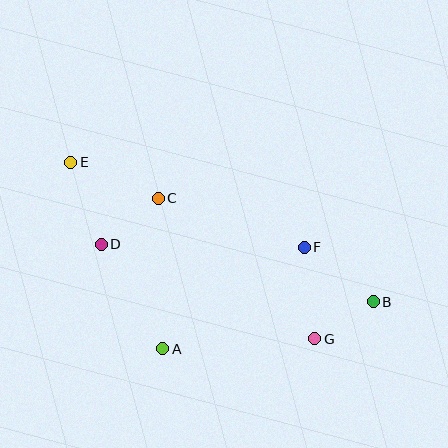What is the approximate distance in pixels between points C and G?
The distance between C and G is approximately 210 pixels.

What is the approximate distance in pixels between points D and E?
The distance between D and E is approximately 88 pixels.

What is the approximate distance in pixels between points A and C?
The distance between A and C is approximately 150 pixels.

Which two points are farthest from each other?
Points B and E are farthest from each other.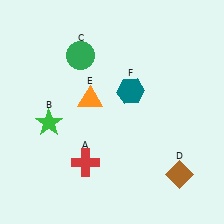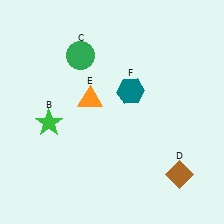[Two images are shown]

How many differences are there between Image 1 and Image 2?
There is 1 difference between the two images.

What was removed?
The red cross (A) was removed in Image 2.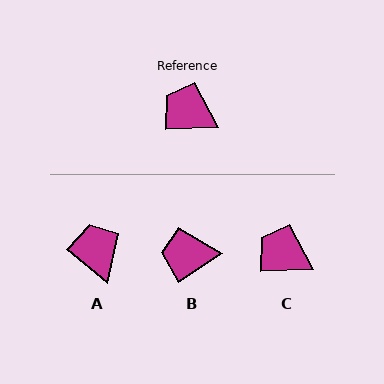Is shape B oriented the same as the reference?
No, it is off by about 31 degrees.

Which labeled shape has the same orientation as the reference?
C.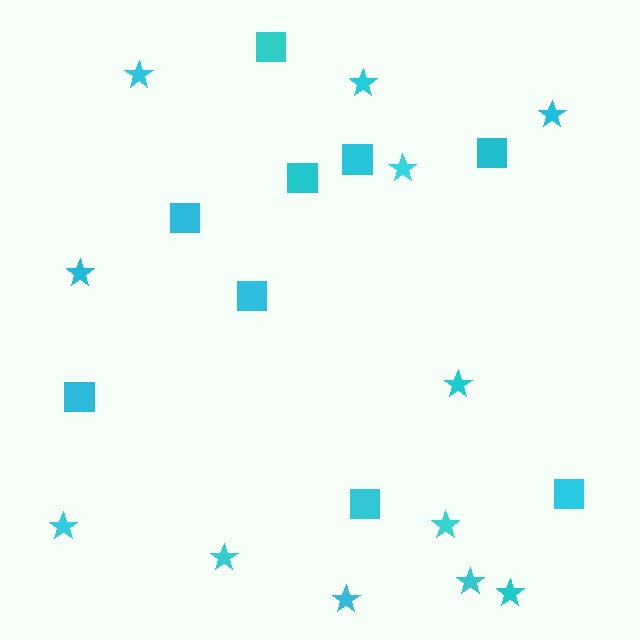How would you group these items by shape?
There are 2 groups: one group of stars (12) and one group of squares (9).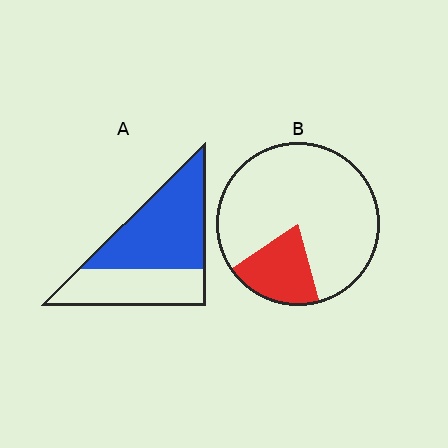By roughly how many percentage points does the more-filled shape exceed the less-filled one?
By roughly 40 percentage points (A over B).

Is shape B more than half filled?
No.